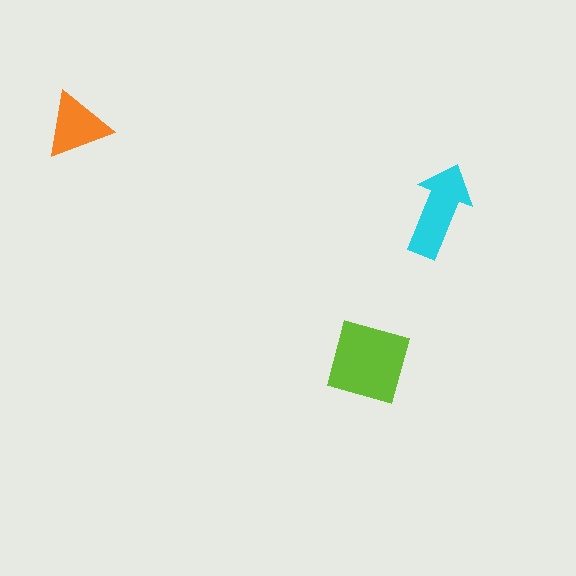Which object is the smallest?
The orange triangle.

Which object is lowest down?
The lime diamond is bottommost.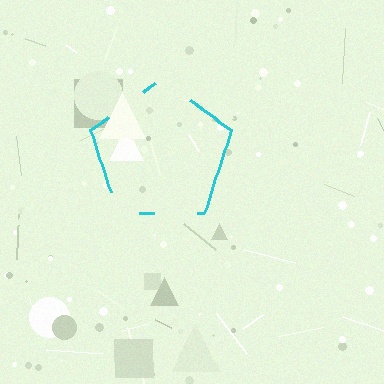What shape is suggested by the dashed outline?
The dashed outline suggests a pentagon.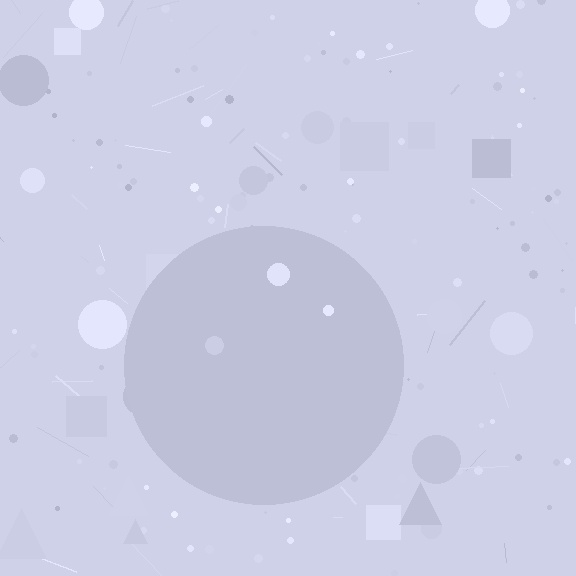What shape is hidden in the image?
A circle is hidden in the image.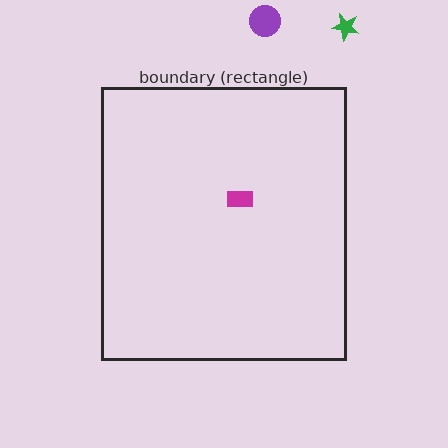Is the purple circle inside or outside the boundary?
Outside.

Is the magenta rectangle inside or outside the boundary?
Inside.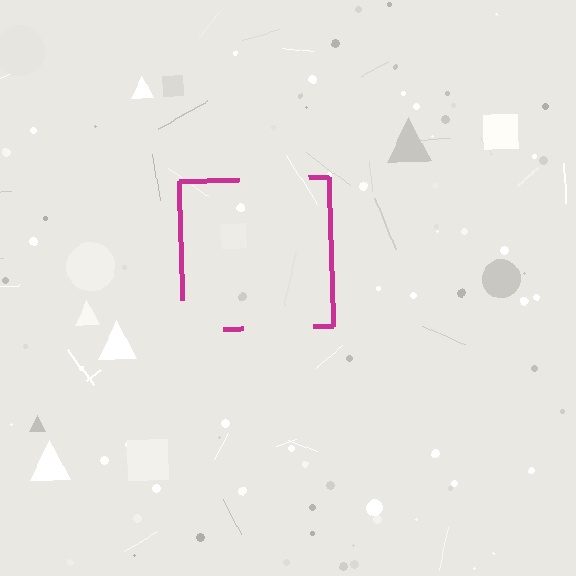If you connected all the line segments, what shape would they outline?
They would outline a square.